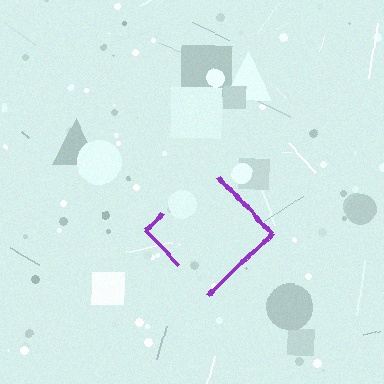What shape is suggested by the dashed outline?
The dashed outline suggests a diamond.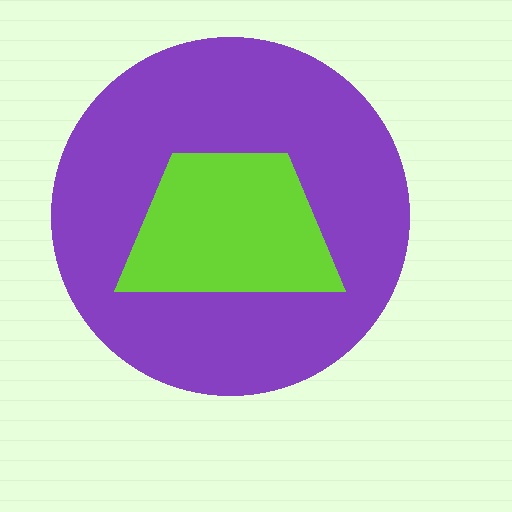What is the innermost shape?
The lime trapezoid.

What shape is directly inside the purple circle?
The lime trapezoid.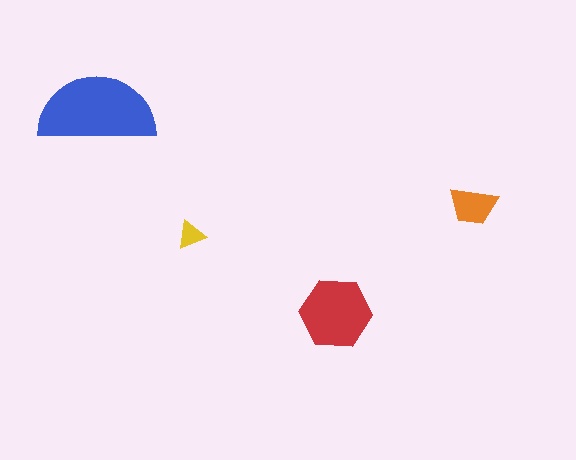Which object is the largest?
The blue semicircle.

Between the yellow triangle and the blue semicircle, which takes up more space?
The blue semicircle.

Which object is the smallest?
The yellow triangle.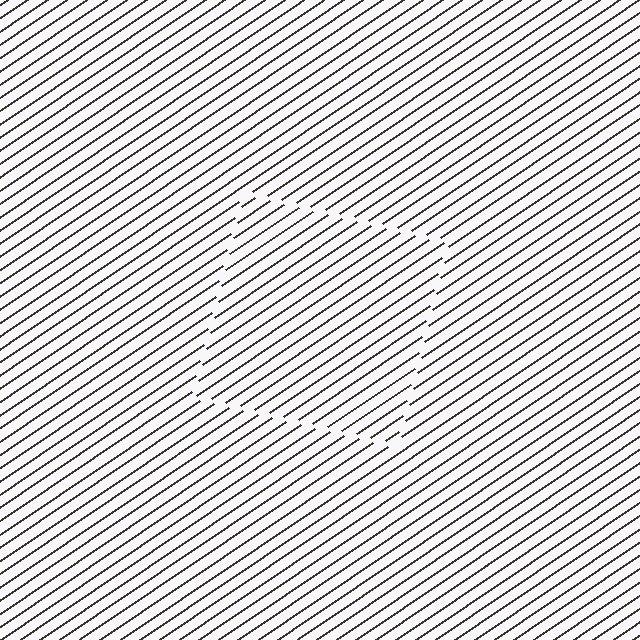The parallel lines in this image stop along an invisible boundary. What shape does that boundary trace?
An illusory square. The interior of the shape contains the same grating, shifted by half a period — the contour is defined by the phase discontinuity where line-ends from the inner and outer gratings abut.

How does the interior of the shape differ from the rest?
The interior of the shape contains the same grating, shifted by half a period — the contour is defined by the phase discontinuity where line-ends from the inner and outer gratings abut.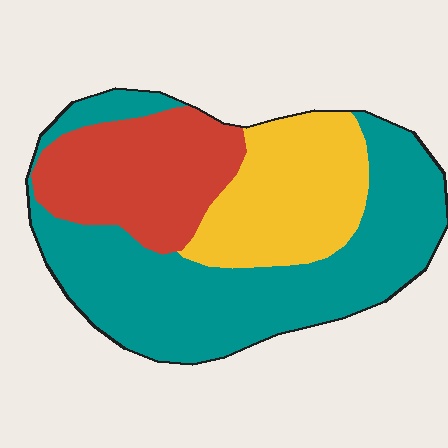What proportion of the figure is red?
Red covers about 25% of the figure.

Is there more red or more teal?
Teal.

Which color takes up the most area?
Teal, at roughly 50%.